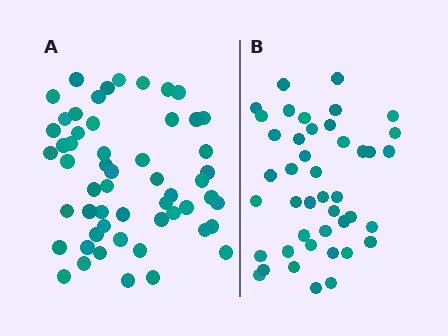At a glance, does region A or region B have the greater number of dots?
Region A (the left region) has more dots.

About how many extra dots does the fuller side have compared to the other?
Region A has roughly 12 or so more dots than region B.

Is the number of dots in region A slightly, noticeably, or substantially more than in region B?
Region A has noticeably more, but not dramatically so. The ratio is roughly 1.3 to 1.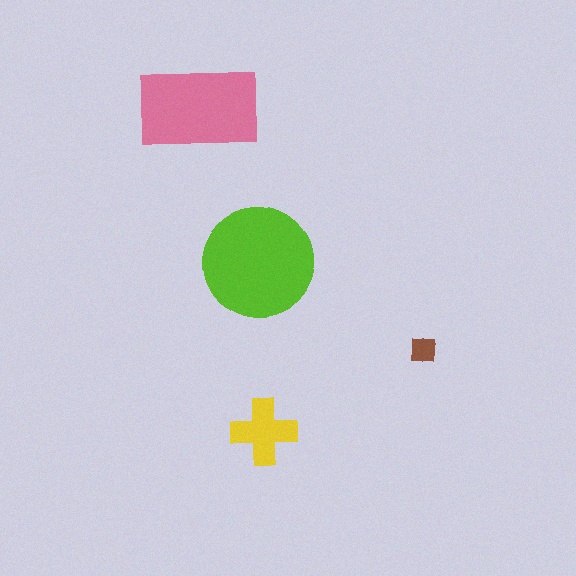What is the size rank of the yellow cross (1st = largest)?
3rd.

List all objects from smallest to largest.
The brown square, the yellow cross, the pink rectangle, the lime circle.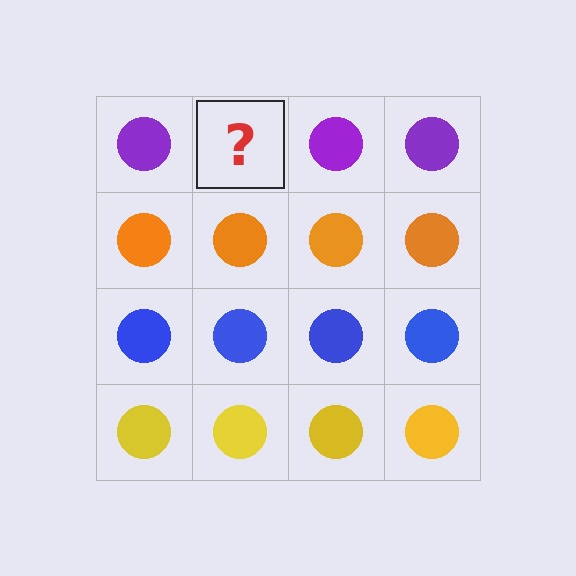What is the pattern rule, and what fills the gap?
The rule is that each row has a consistent color. The gap should be filled with a purple circle.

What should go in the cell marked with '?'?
The missing cell should contain a purple circle.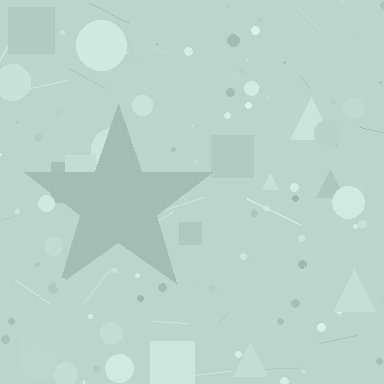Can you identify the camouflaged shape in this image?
The camouflaged shape is a star.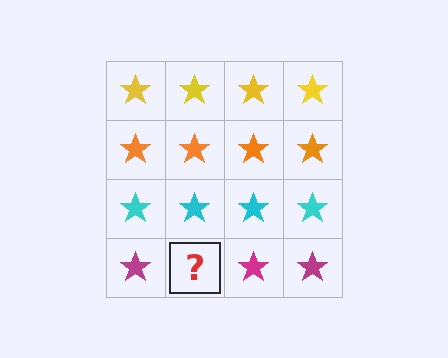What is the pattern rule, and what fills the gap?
The rule is that each row has a consistent color. The gap should be filled with a magenta star.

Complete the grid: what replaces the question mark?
The question mark should be replaced with a magenta star.